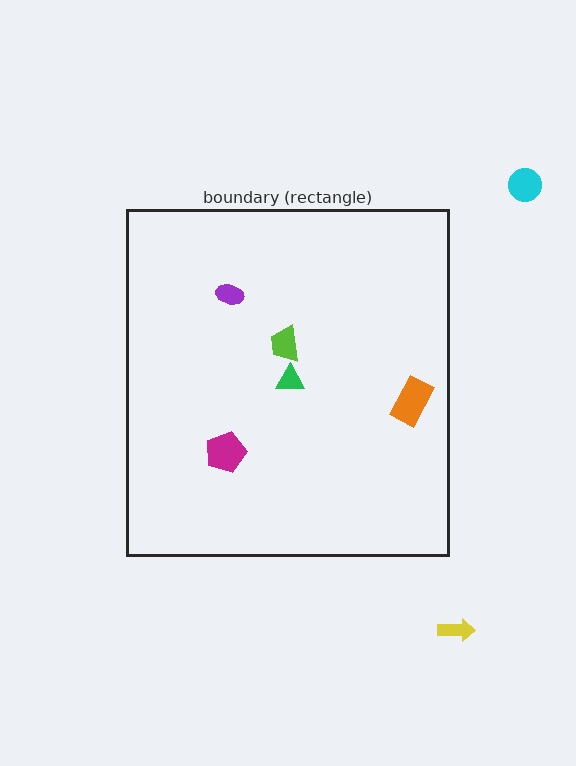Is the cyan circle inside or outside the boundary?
Outside.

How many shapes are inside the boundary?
5 inside, 2 outside.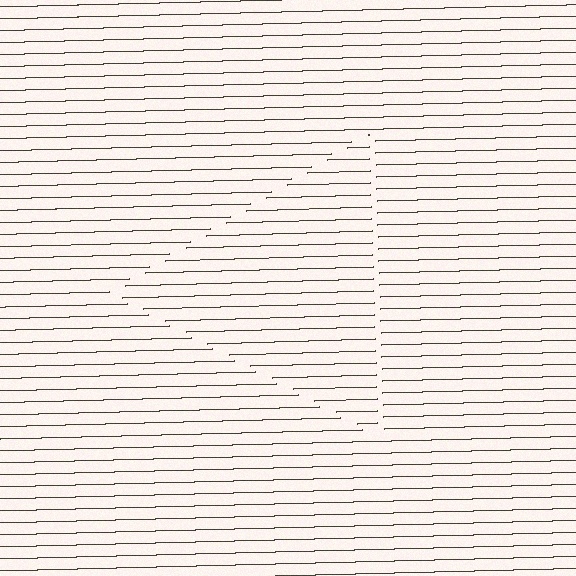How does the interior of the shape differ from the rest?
The interior of the shape contains the same grating, shifted by half a period — the contour is defined by the phase discontinuity where line-ends from the inner and outer gratings abut.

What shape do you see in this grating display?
An illusory triangle. The interior of the shape contains the same grating, shifted by half a period — the contour is defined by the phase discontinuity where line-ends from the inner and outer gratings abut.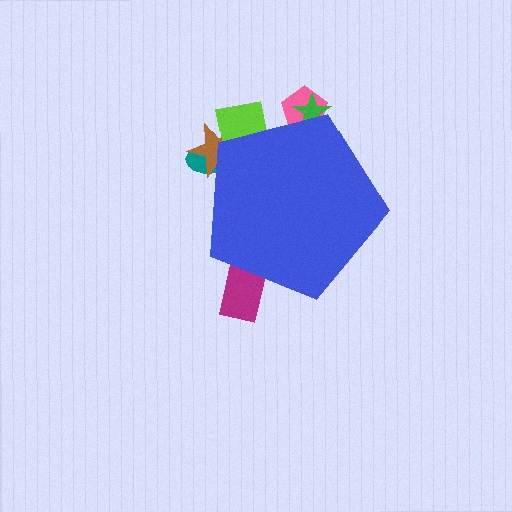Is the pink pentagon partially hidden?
Yes, the pink pentagon is partially hidden behind the blue pentagon.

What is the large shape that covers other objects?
A blue pentagon.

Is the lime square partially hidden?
Yes, the lime square is partially hidden behind the blue pentagon.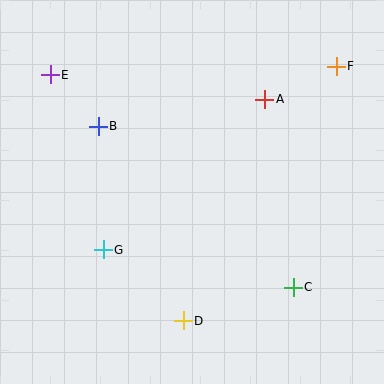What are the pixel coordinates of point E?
Point E is at (50, 75).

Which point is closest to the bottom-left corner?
Point G is closest to the bottom-left corner.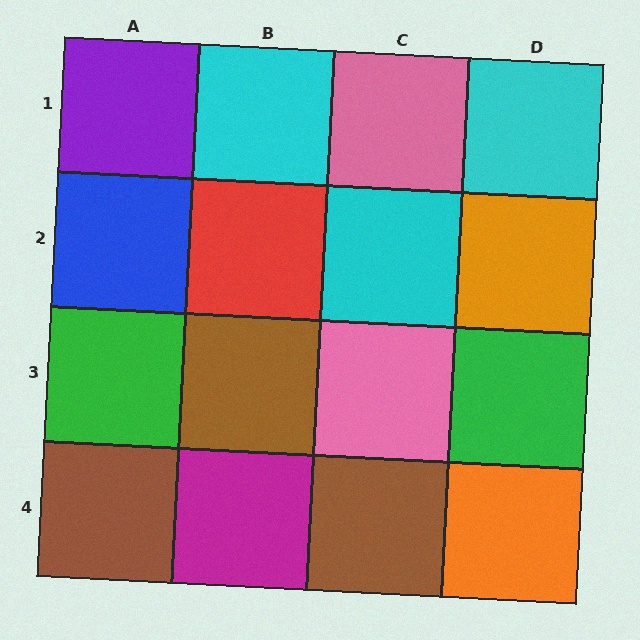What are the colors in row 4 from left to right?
Brown, magenta, brown, orange.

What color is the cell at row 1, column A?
Purple.